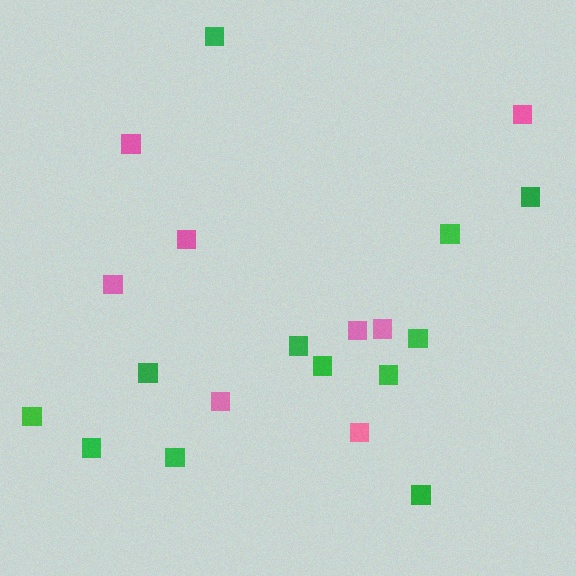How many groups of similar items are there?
There are 2 groups: one group of pink squares (8) and one group of green squares (12).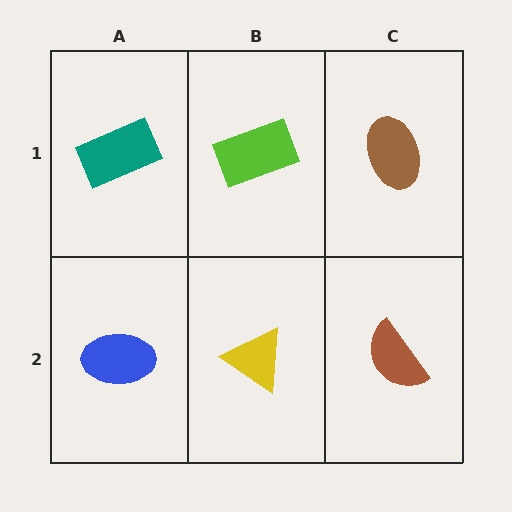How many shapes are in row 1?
3 shapes.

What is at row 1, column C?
A brown ellipse.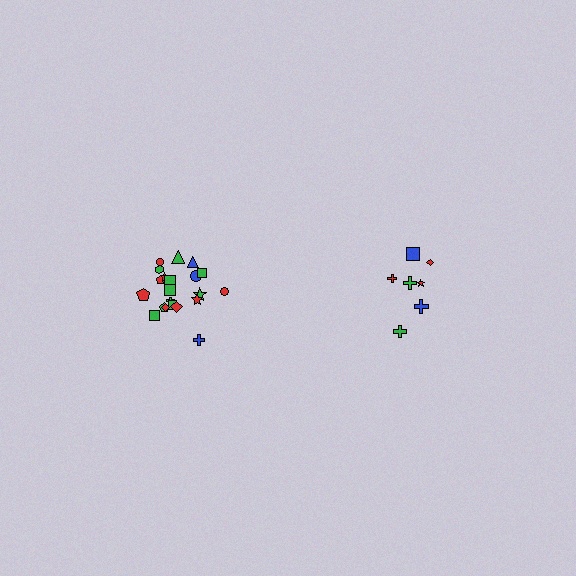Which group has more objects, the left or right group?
The left group.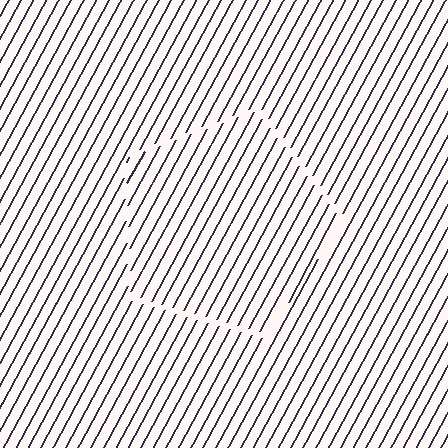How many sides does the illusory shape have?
5 sides — the line-ends trace a pentagon.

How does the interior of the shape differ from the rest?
The interior of the shape contains the same grating, shifted by half a period — the contour is defined by the phase discontinuity where line-ends from the inner and outer gratings abut.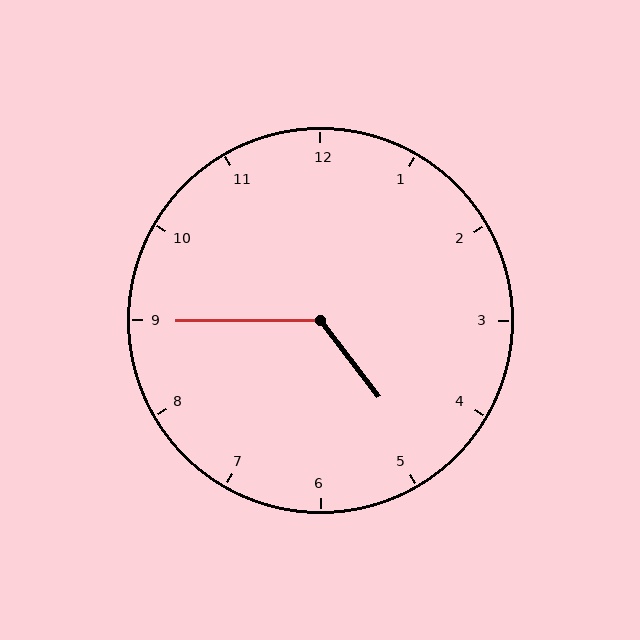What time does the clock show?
4:45.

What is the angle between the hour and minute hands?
Approximately 128 degrees.